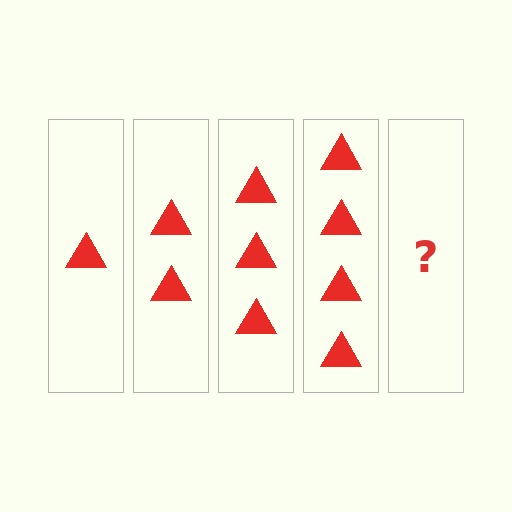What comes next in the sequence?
The next element should be 5 triangles.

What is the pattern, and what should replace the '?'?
The pattern is that each step adds one more triangle. The '?' should be 5 triangles.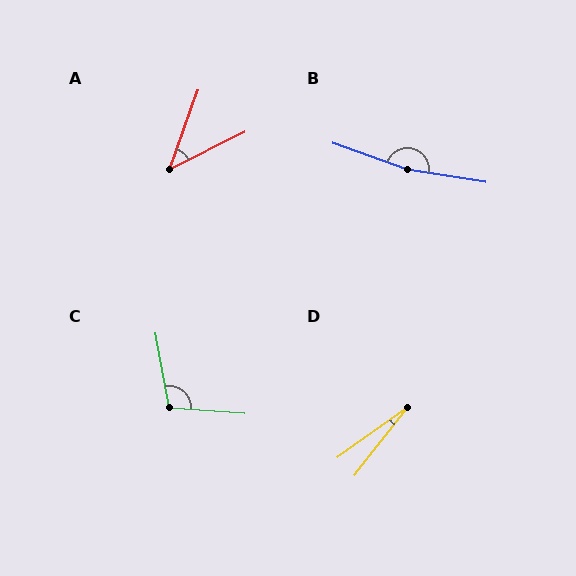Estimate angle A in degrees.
Approximately 44 degrees.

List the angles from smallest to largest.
D (17°), A (44°), C (104°), B (169°).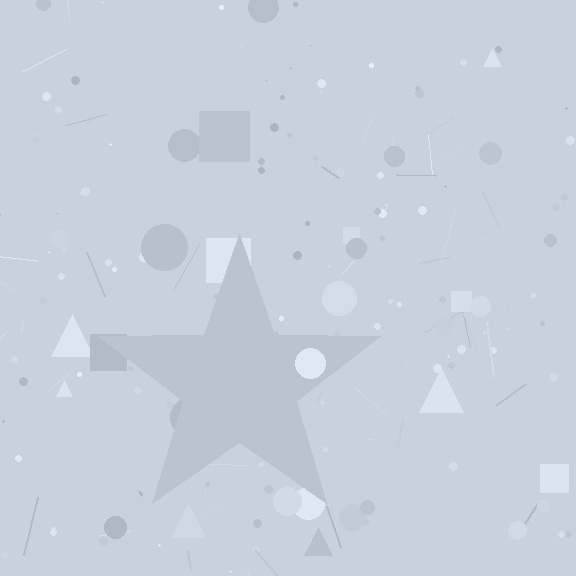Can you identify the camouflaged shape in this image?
The camouflaged shape is a star.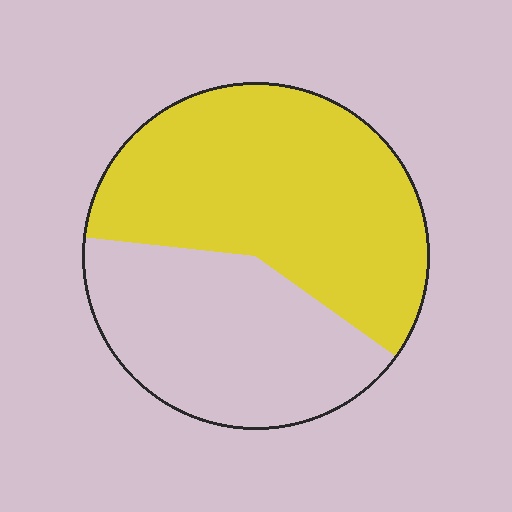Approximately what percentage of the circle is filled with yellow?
Approximately 60%.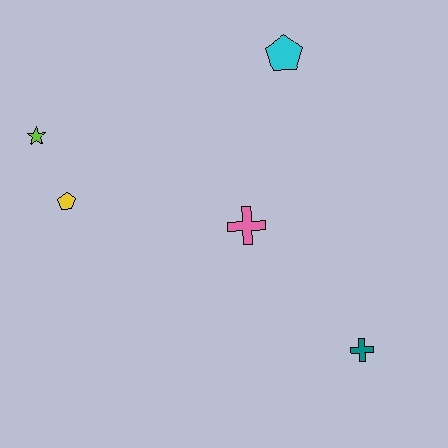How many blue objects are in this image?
There are no blue objects.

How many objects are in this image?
There are 5 objects.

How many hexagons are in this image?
There are no hexagons.